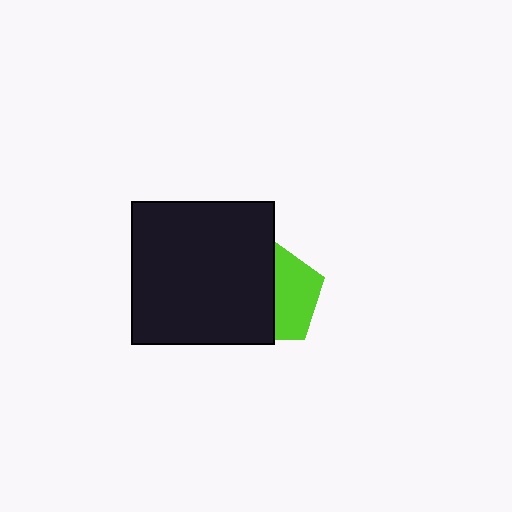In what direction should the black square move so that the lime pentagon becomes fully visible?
The black square should move left. That is the shortest direction to clear the overlap and leave the lime pentagon fully visible.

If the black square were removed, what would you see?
You would see the complete lime pentagon.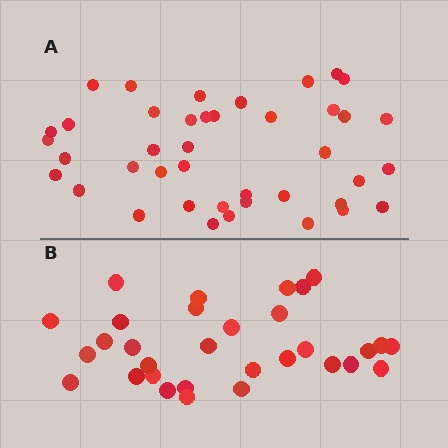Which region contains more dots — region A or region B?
Region A (the top region) has more dots.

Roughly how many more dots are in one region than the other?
Region A has roughly 10 or so more dots than region B.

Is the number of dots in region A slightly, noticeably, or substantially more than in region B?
Region A has noticeably more, but not dramatically so. The ratio is roughly 1.3 to 1.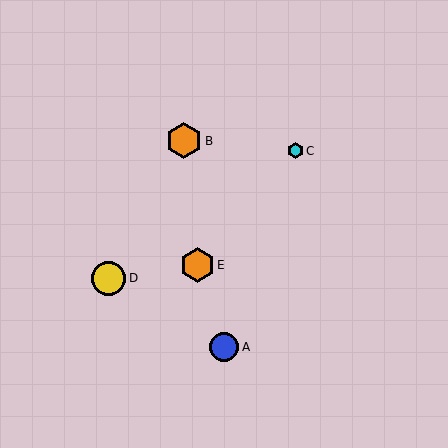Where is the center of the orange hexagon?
The center of the orange hexagon is at (184, 141).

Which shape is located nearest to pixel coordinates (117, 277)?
The yellow circle (labeled D) at (109, 278) is nearest to that location.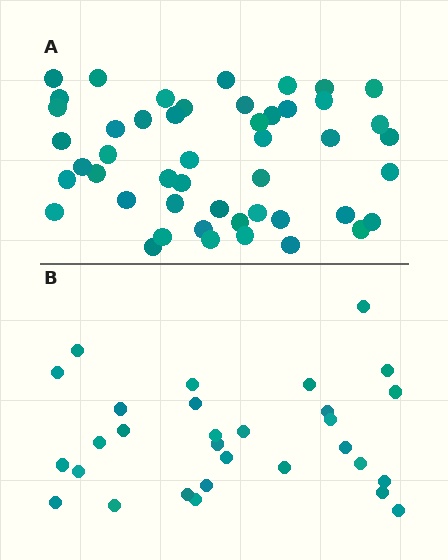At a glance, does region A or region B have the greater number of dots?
Region A (the top region) has more dots.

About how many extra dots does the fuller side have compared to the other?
Region A has approximately 20 more dots than region B.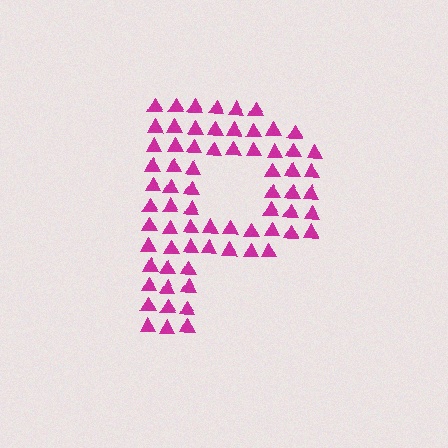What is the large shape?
The large shape is the letter P.